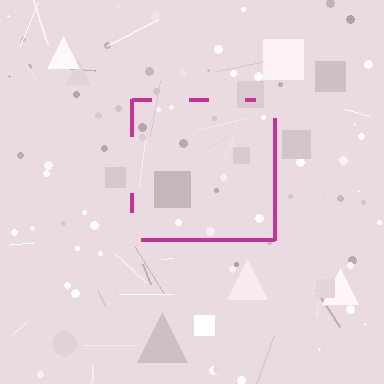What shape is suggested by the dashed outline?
The dashed outline suggests a square.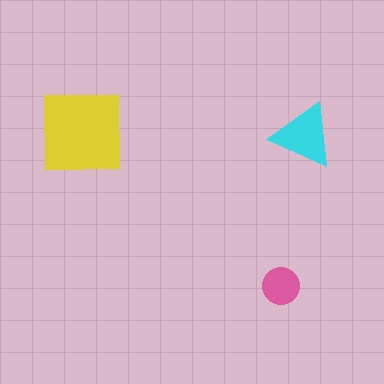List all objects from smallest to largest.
The pink circle, the cyan triangle, the yellow square.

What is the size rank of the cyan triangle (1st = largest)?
2nd.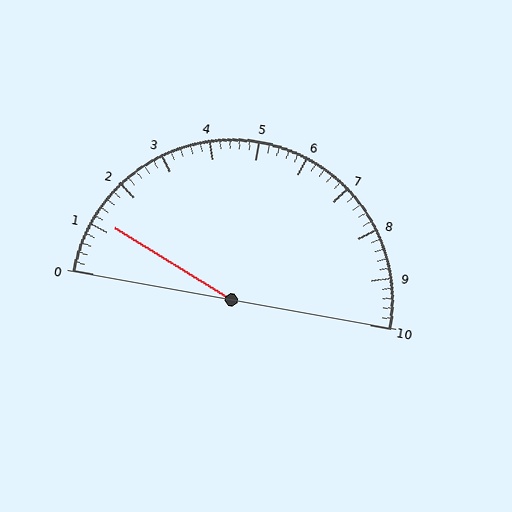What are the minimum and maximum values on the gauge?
The gauge ranges from 0 to 10.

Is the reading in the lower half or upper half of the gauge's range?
The reading is in the lower half of the range (0 to 10).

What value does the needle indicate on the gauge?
The needle indicates approximately 1.2.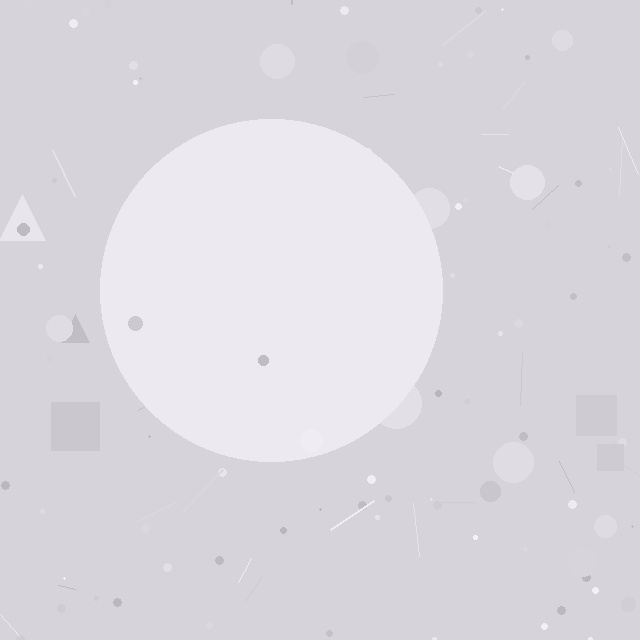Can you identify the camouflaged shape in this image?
The camouflaged shape is a circle.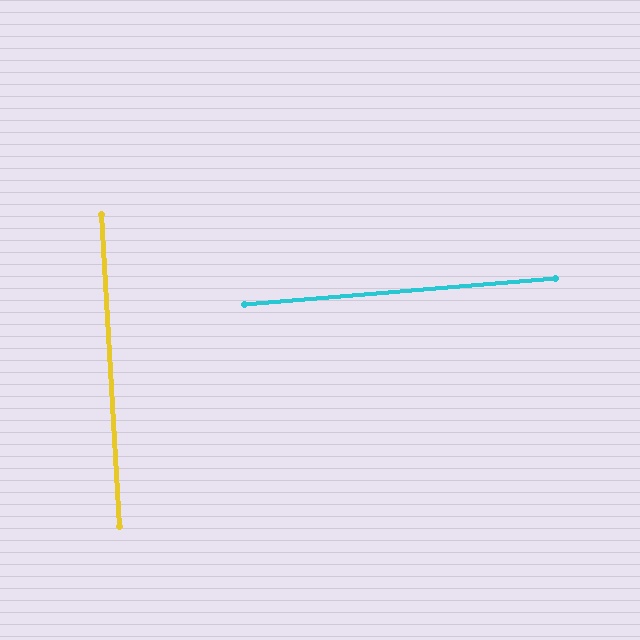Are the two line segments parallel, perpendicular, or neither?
Perpendicular — they meet at approximately 89°.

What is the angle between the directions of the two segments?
Approximately 89 degrees.